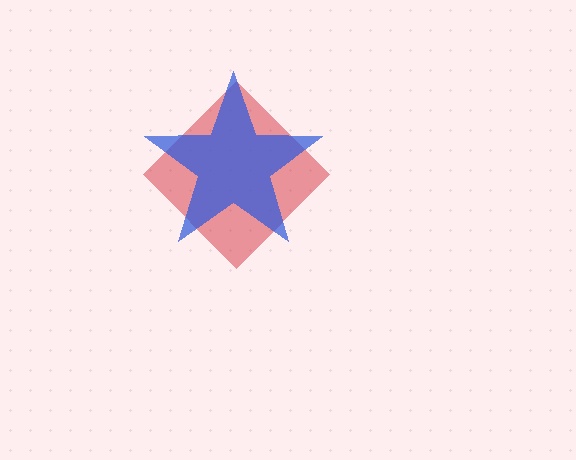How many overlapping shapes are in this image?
There are 2 overlapping shapes in the image.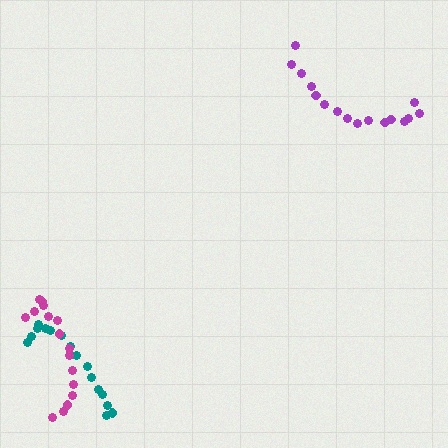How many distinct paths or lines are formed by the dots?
There are 3 distinct paths.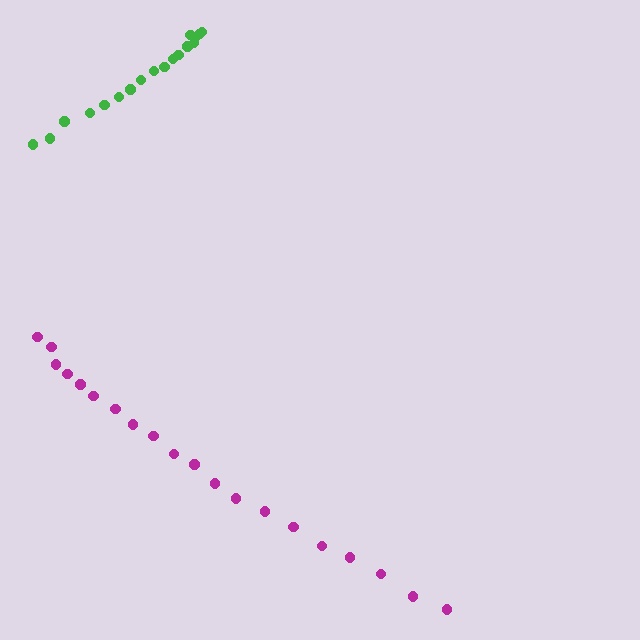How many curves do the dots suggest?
There are 2 distinct paths.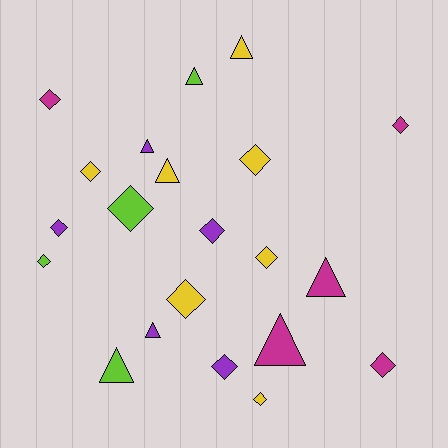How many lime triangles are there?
There are 2 lime triangles.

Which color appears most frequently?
Yellow, with 7 objects.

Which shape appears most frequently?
Diamond, with 13 objects.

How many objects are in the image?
There are 21 objects.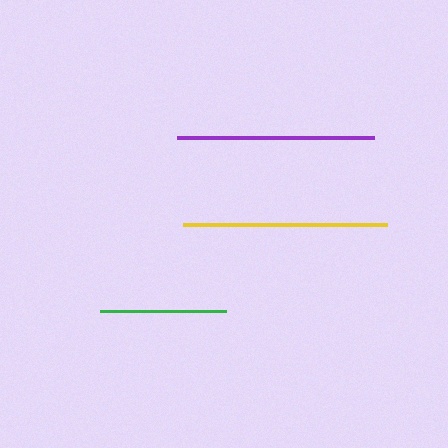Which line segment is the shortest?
The green line is the shortest at approximately 126 pixels.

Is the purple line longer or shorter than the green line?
The purple line is longer than the green line.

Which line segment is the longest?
The yellow line is the longest at approximately 204 pixels.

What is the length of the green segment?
The green segment is approximately 126 pixels long.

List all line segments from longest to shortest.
From longest to shortest: yellow, purple, green.